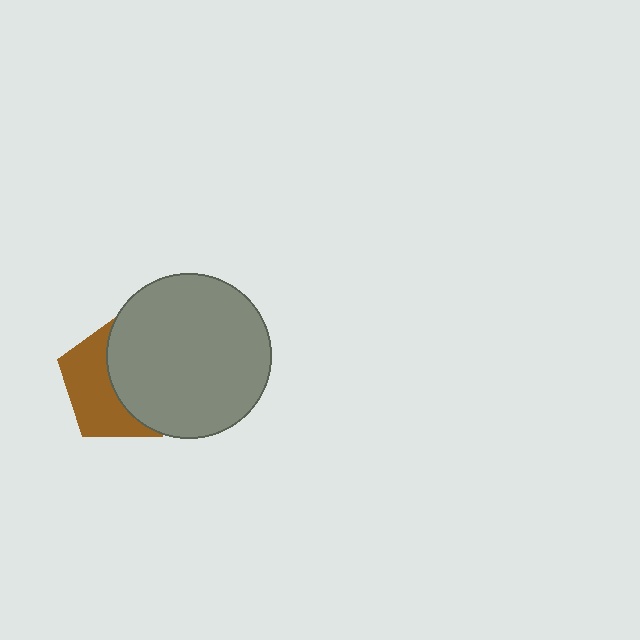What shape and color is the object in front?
The object in front is a gray circle.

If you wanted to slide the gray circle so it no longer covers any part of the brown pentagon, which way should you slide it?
Slide it right — that is the most direct way to separate the two shapes.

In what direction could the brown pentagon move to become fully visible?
The brown pentagon could move left. That would shift it out from behind the gray circle entirely.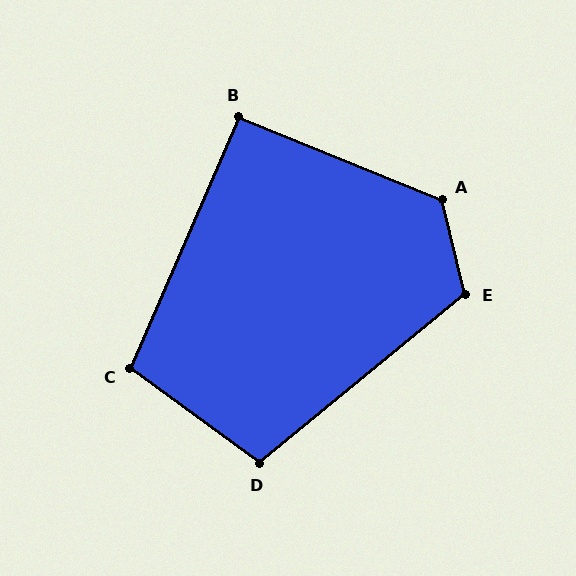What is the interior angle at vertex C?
Approximately 103 degrees (obtuse).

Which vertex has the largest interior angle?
A, at approximately 126 degrees.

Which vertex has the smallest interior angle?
B, at approximately 92 degrees.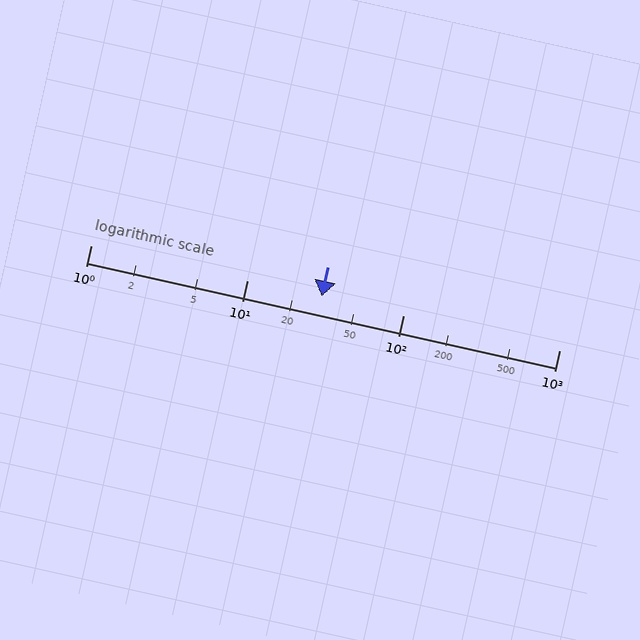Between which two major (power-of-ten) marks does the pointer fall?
The pointer is between 10 and 100.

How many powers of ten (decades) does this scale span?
The scale spans 3 decades, from 1 to 1000.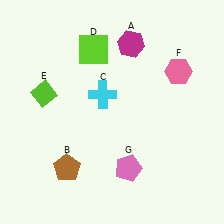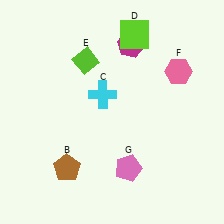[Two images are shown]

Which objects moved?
The objects that moved are: the lime square (D), the lime diamond (E).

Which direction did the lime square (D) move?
The lime square (D) moved right.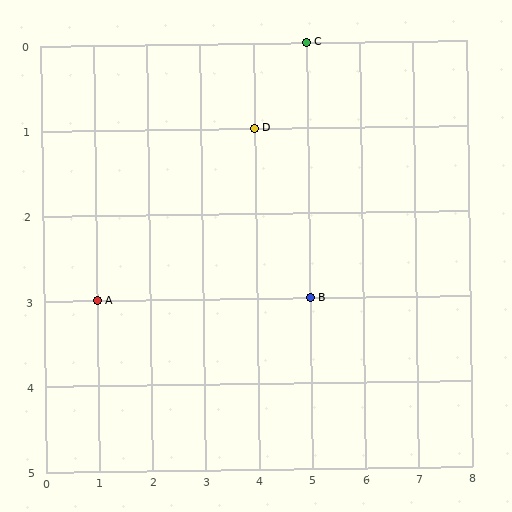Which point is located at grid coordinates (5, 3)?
Point B is at (5, 3).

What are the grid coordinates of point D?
Point D is at grid coordinates (4, 1).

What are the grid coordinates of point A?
Point A is at grid coordinates (1, 3).